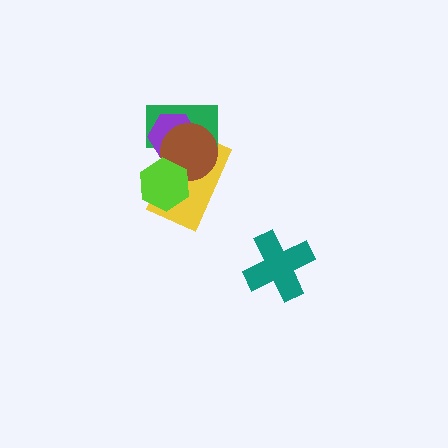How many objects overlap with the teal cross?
0 objects overlap with the teal cross.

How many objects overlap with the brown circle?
4 objects overlap with the brown circle.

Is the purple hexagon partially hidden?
Yes, it is partially covered by another shape.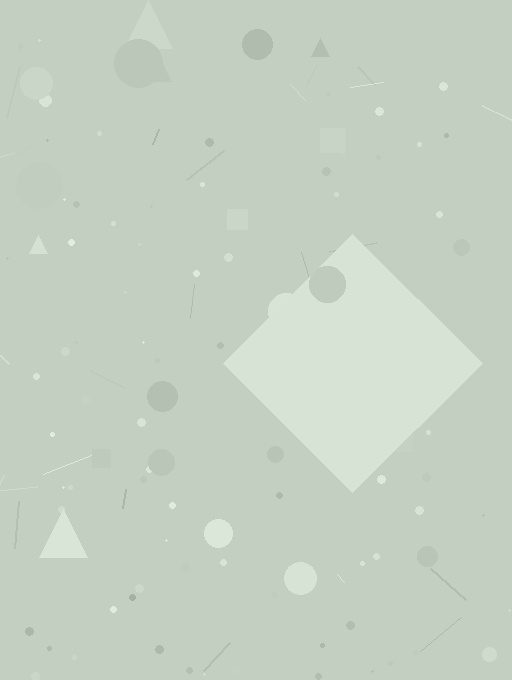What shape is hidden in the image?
A diamond is hidden in the image.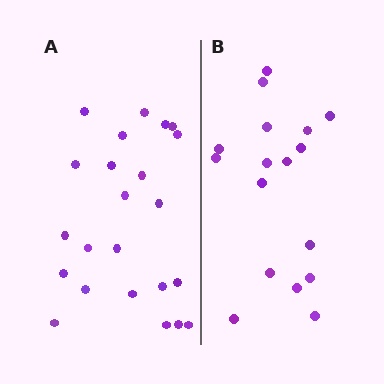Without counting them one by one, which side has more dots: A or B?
Region A (the left region) has more dots.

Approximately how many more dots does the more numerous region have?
Region A has about 6 more dots than region B.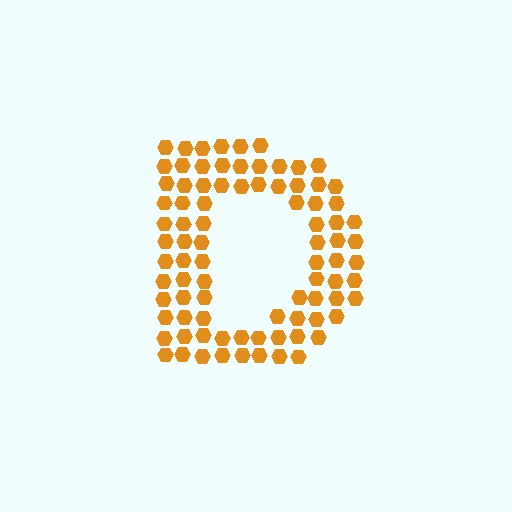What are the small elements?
The small elements are hexagons.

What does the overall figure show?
The overall figure shows the letter D.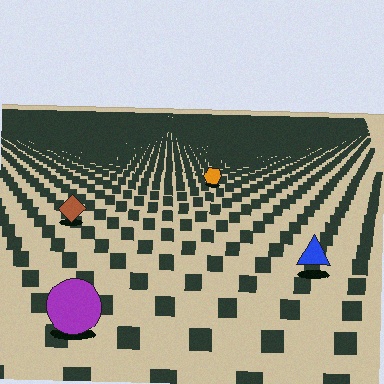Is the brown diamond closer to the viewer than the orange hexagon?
Yes. The brown diamond is closer — you can tell from the texture gradient: the ground texture is coarser near it.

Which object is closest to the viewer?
The purple circle is closest. The texture marks near it are larger and more spread out.